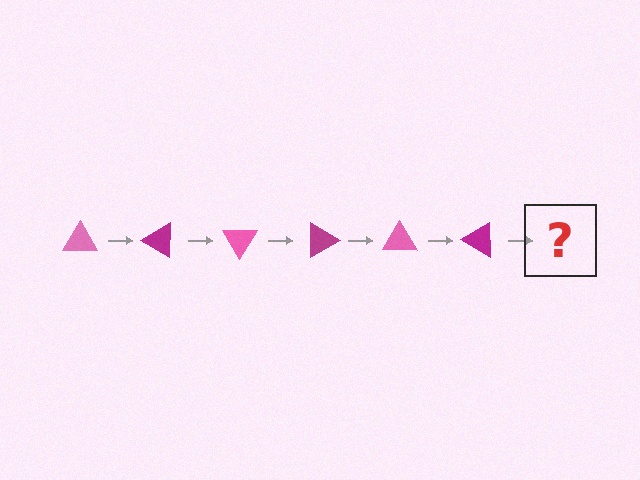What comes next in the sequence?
The next element should be a pink triangle, rotated 180 degrees from the start.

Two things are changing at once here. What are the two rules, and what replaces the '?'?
The two rules are that it rotates 30 degrees each step and the color cycles through pink and magenta. The '?' should be a pink triangle, rotated 180 degrees from the start.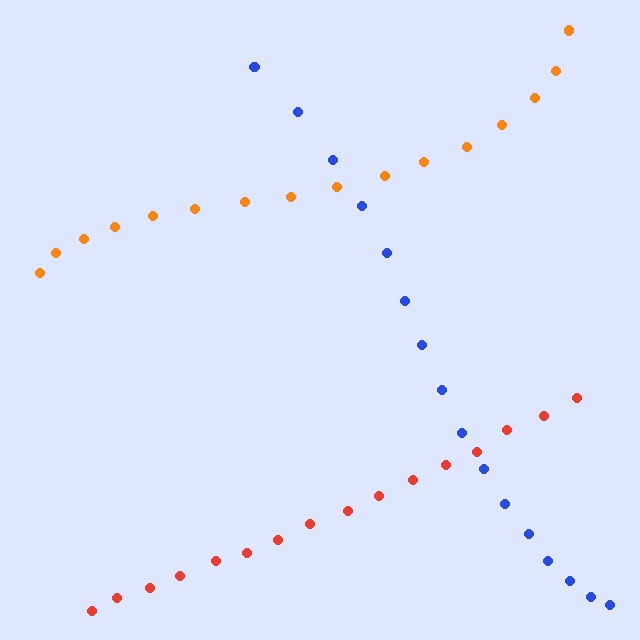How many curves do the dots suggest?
There are 3 distinct paths.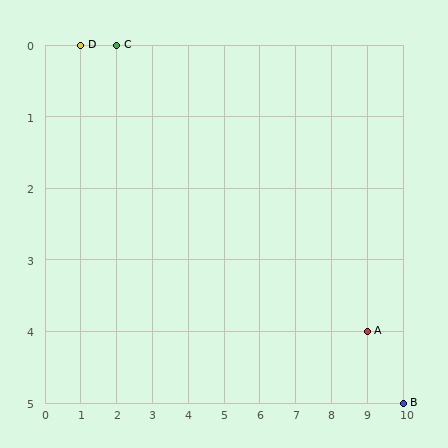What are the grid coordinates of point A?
Point A is at grid coordinates (9, 4).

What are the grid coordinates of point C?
Point C is at grid coordinates (2, 0).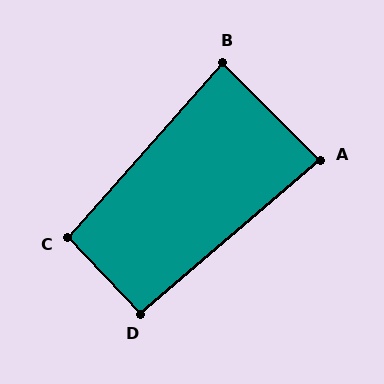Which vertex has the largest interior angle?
C, at approximately 95 degrees.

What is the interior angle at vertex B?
Approximately 87 degrees (approximately right).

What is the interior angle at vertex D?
Approximately 93 degrees (approximately right).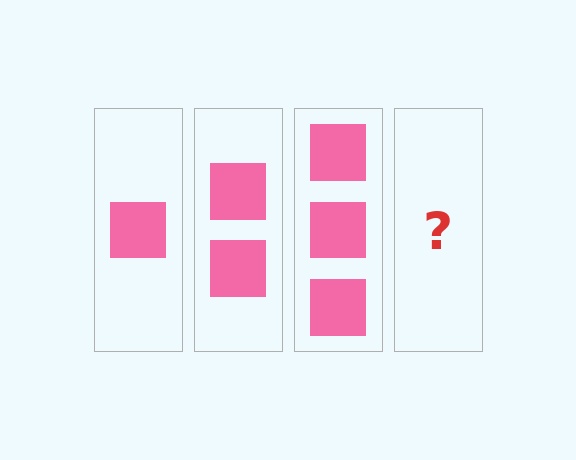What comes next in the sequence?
The next element should be 4 squares.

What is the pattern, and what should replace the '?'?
The pattern is that each step adds one more square. The '?' should be 4 squares.